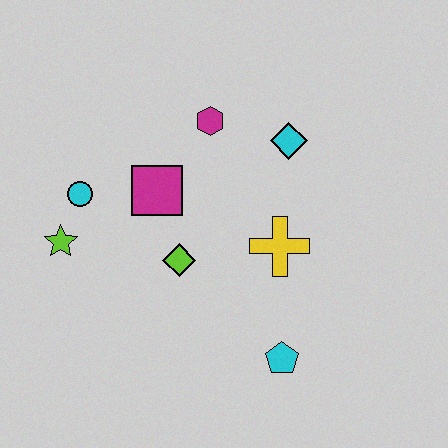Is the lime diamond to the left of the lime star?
No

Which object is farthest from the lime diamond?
The cyan diamond is farthest from the lime diamond.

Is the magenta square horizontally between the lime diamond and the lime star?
Yes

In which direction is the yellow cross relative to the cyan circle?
The yellow cross is to the right of the cyan circle.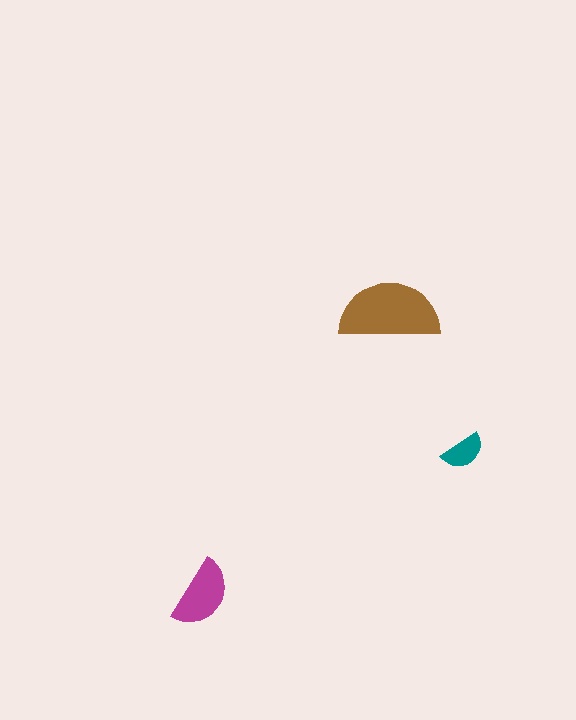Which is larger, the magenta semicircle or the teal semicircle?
The magenta one.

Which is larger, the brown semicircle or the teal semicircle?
The brown one.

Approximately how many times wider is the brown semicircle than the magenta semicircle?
About 1.5 times wider.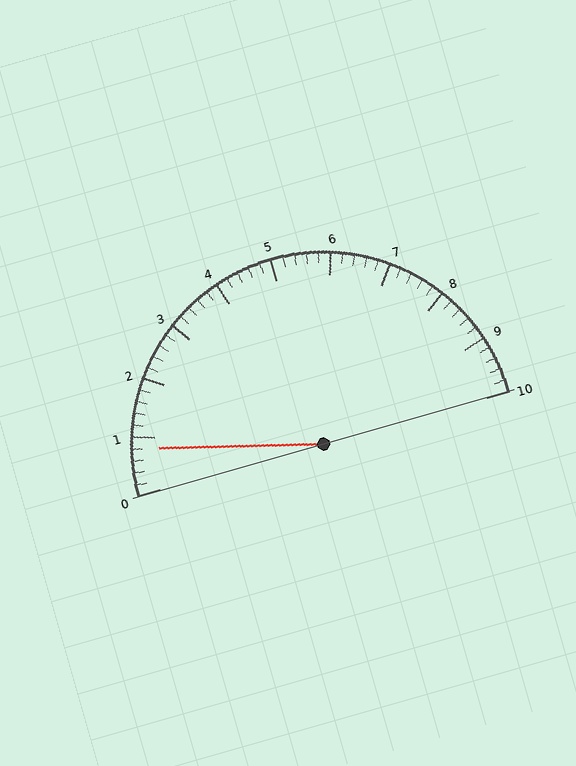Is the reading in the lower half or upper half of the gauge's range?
The reading is in the lower half of the range (0 to 10).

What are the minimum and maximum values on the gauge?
The gauge ranges from 0 to 10.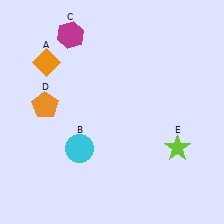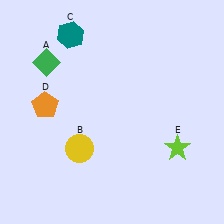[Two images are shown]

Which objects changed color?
A changed from orange to green. B changed from cyan to yellow. C changed from magenta to teal.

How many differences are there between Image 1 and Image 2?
There are 3 differences between the two images.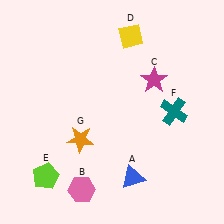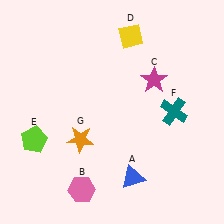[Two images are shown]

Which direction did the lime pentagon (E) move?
The lime pentagon (E) moved up.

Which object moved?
The lime pentagon (E) moved up.